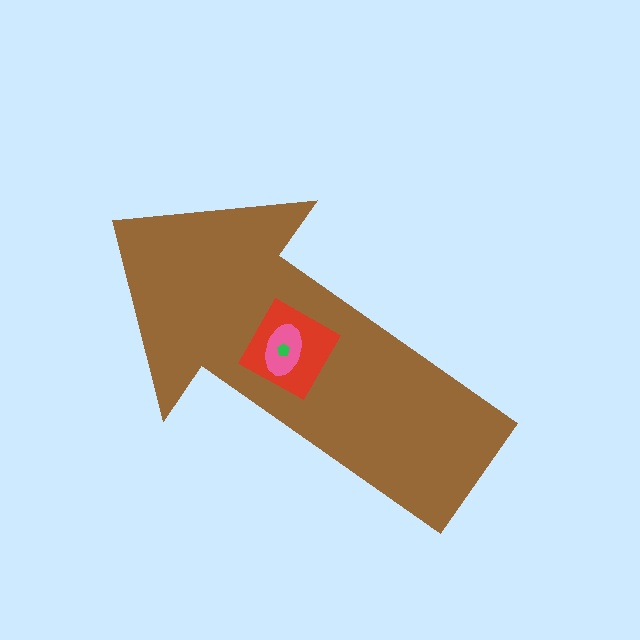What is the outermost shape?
The brown arrow.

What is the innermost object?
The green pentagon.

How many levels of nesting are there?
4.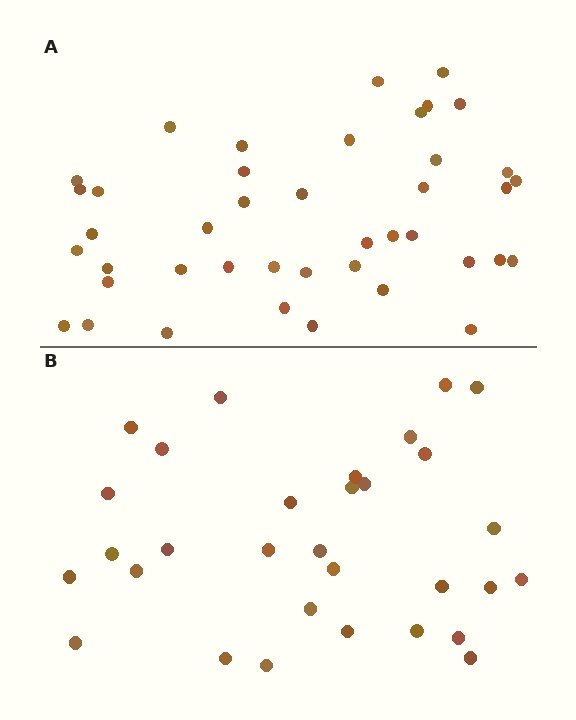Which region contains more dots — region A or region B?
Region A (the top region) has more dots.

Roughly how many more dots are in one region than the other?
Region A has roughly 12 or so more dots than region B.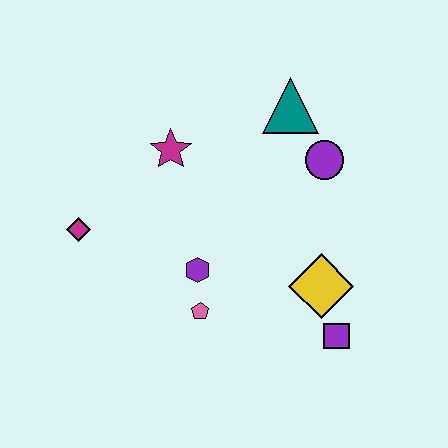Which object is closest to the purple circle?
The teal triangle is closest to the purple circle.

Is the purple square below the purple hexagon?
Yes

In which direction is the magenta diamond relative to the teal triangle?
The magenta diamond is to the left of the teal triangle.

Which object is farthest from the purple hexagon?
The teal triangle is farthest from the purple hexagon.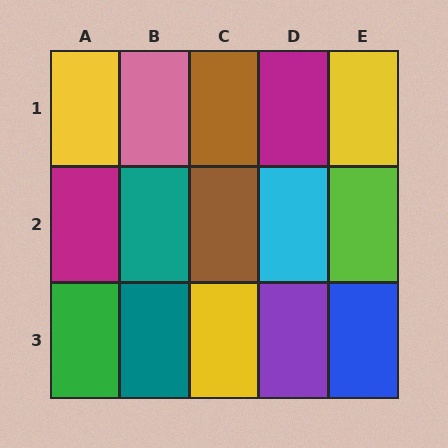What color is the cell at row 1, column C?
Brown.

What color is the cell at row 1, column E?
Yellow.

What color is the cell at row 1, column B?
Pink.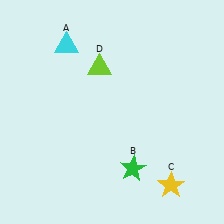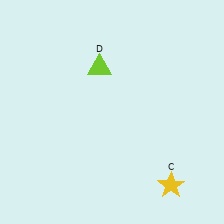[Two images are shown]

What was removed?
The cyan triangle (A), the green star (B) were removed in Image 2.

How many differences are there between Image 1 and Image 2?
There are 2 differences between the two images.